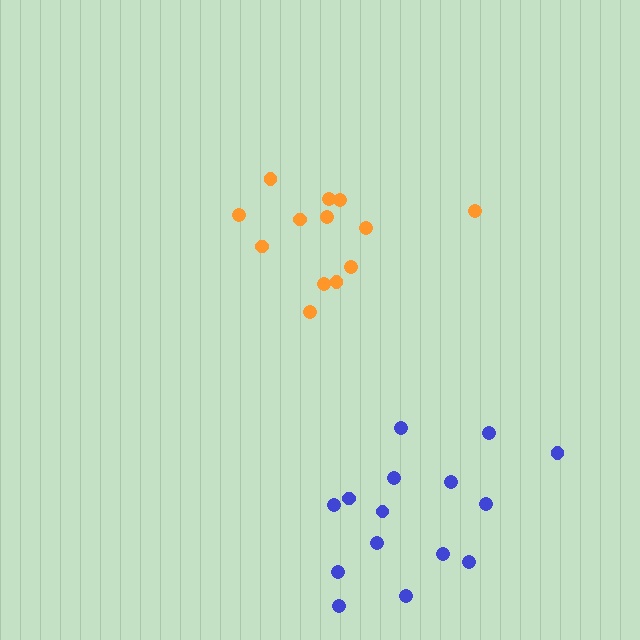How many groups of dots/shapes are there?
There are 2 groups.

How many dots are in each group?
Group 1: 13 dots, Group 2: 15 dots (28 total).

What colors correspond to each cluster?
The clusters are colored: orange, blue.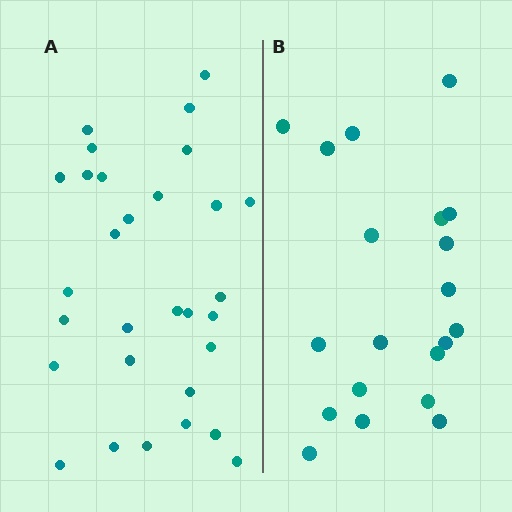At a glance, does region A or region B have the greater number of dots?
Region A (the left region) has more dots.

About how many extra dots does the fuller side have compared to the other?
Region A has roughly 10 or so more dots than region B.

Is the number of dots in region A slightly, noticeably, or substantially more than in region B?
Region A has substantially more. The ratio is roughly 1.5 to 1.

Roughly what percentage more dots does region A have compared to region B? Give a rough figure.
About 50% more.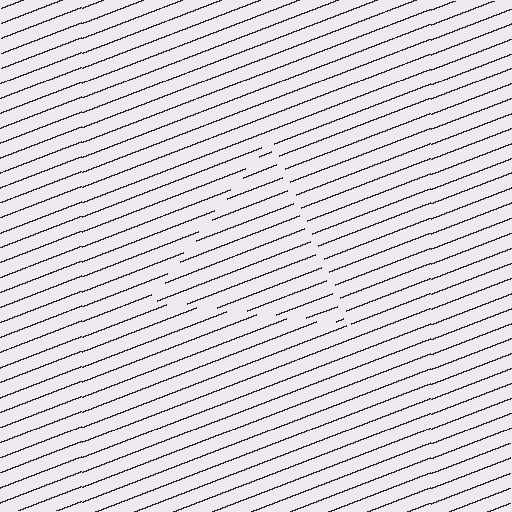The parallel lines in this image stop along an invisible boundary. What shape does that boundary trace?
An illusory triangle. The interior of the shape contains the same grating, shifted by half a period — the contour is defined by the phase discontinuity where line-ends from the inner and outer gratings abut.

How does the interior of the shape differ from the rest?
The interior of the shape contains the same grating, shifted by half a period — the contour is defined by the phase discontinuity where line-ends from the inner and outer gratings abut.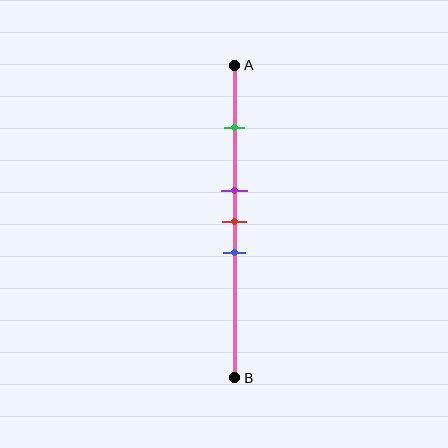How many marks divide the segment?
There are 4 marks dividing the segment.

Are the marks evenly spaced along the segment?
No, the marks are not evenly spaced.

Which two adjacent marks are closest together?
The purple and red marks are the closest adjacent pair.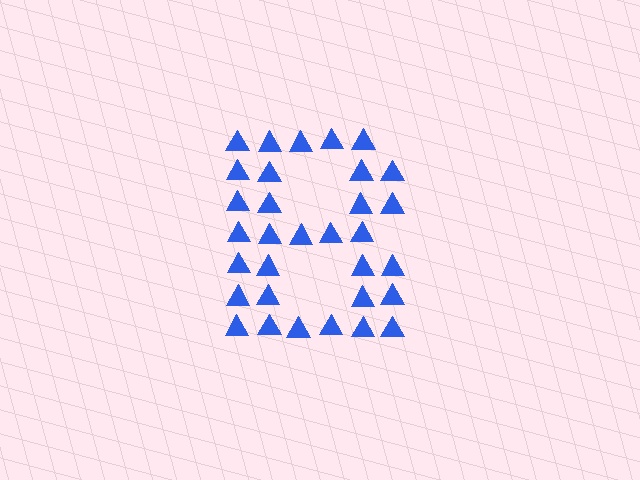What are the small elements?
The small elements are triangles.